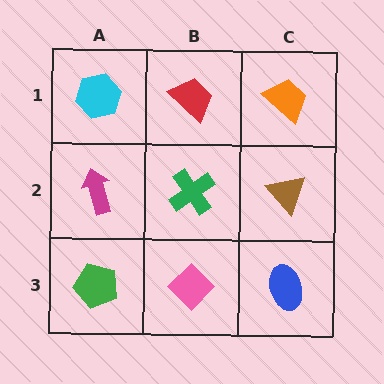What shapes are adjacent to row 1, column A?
A magenta arrow (row 2, column A), a red trapezoid (row 1, column B).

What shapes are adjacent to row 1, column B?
A green cross (row 2, column B), a cyan hexagon (row 1, column A), an orange trapezoid (row 1, column C).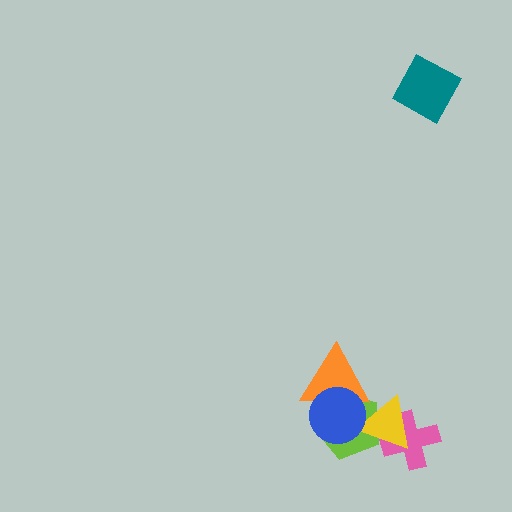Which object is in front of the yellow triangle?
The blue circle is in front of the yellow triangle.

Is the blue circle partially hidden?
No, no other shape covers it.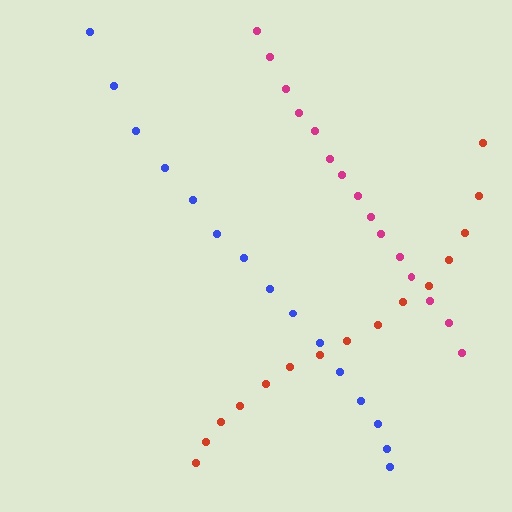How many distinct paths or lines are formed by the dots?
There are 3 distinct paths.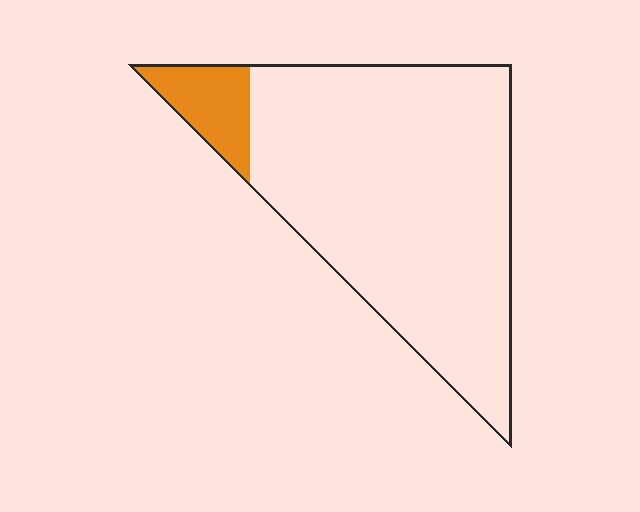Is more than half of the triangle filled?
No.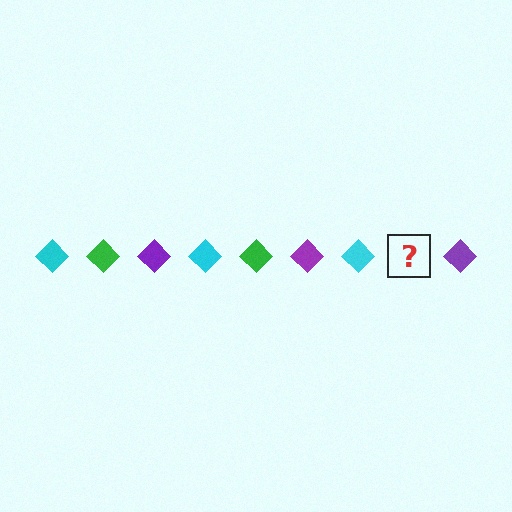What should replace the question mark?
The question mark should be replaced with a green diamond.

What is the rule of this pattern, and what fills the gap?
The rule is that the pattern cycles through cyan, green, purple diamonds. The gap should be filled with a green diamond.